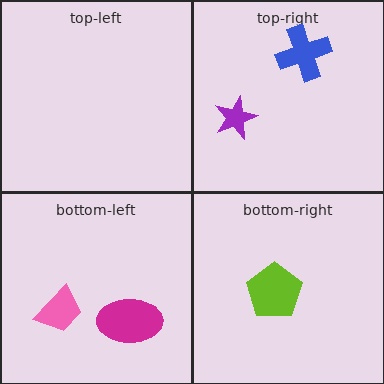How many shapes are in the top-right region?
2.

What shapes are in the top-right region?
The purple star, the blue cross.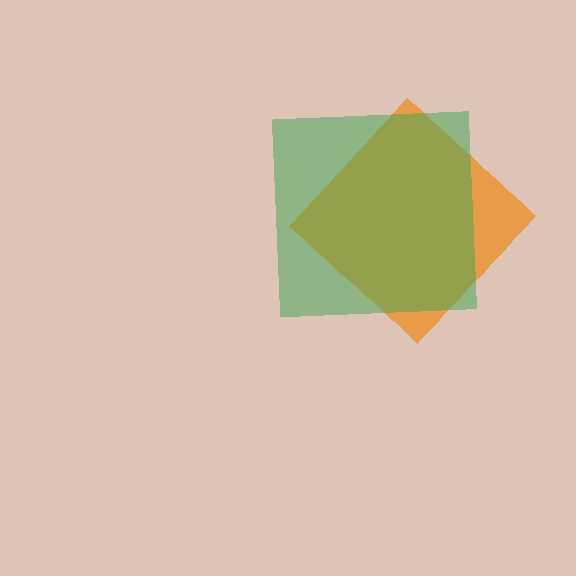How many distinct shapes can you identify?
There are 2 distinct shapes: an orange diamond, a green square.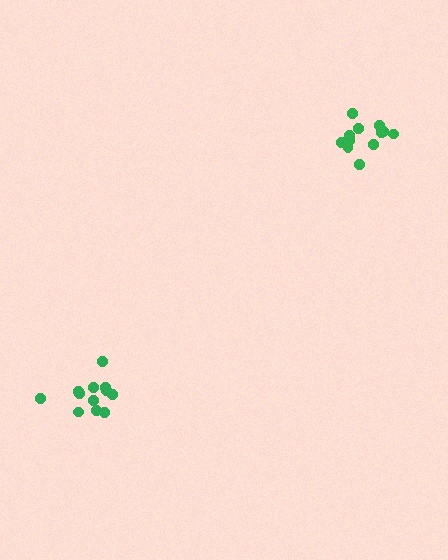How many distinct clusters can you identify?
There are 2 distinct clusters.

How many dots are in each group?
Group 1: 12 dots, Group 2: 12 dots (24 total).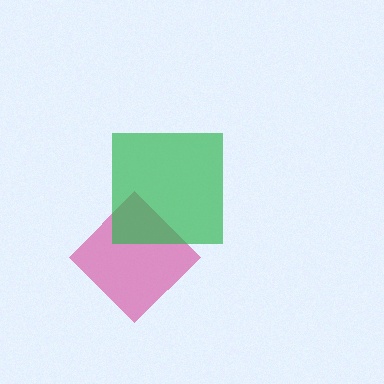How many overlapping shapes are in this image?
There are 2 overlapping shapes in the image.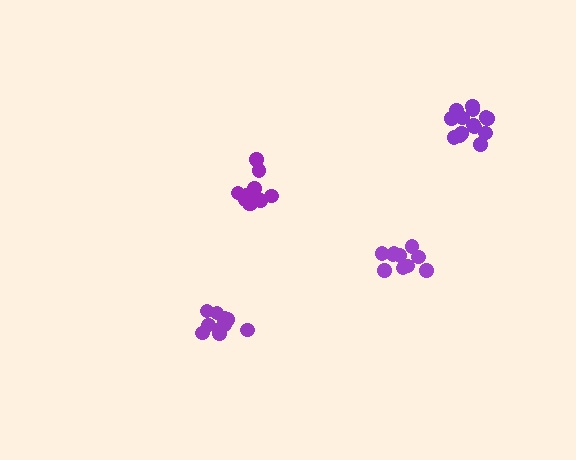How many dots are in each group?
Group 1: 14 dots, Group 2: 10 dots, Group 3: 12 dots, Group 4: 11 dots (47 total).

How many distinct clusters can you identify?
There are 4 distinct clusters.